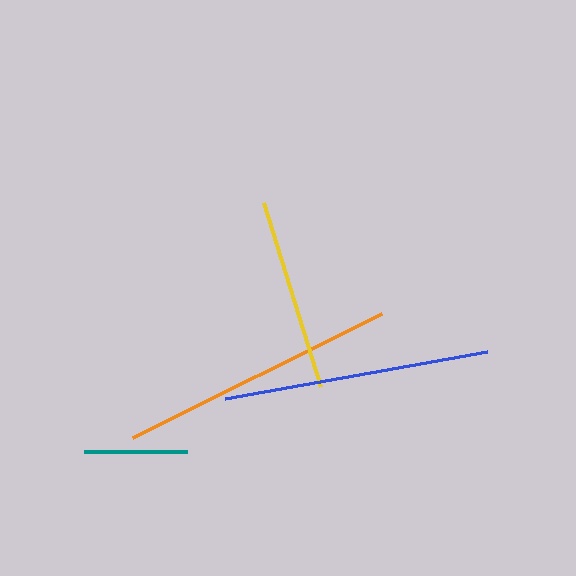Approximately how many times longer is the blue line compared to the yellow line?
The blue line is approximately 1.4 times the length of the yellow line.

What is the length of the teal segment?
The teal segment is approximately 103 pixels long.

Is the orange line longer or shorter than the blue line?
The orange line is longer than the blue line.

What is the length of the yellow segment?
The yellow segment is approximately 193 pixels long.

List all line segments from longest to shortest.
From longest to shortest: orange, blue, yellow, teal.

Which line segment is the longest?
The orange line is the longest at approximately 278 pixels.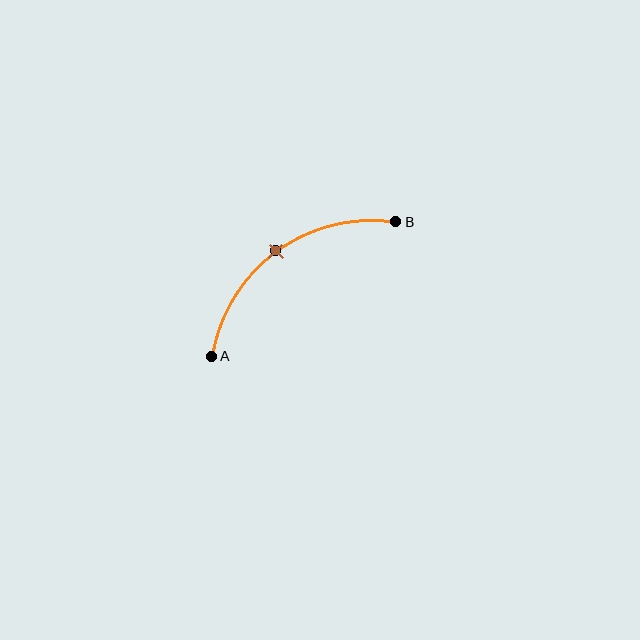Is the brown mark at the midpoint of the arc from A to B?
Yes. The brown mark lies on the arc at equal arc-length from both A and B — it is the arc midpoint.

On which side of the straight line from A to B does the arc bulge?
The arc bulges above and to the left of the straight line connecting A and B.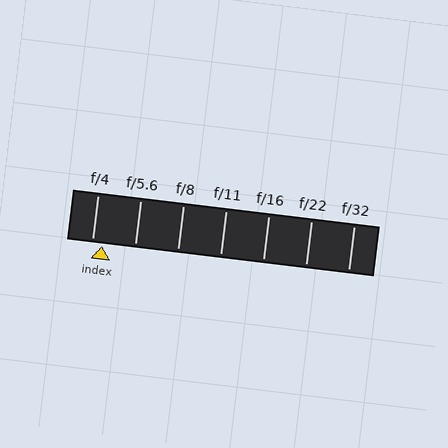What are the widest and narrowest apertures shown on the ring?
The widest aperture shown is f/4 and the narrowest is f/32.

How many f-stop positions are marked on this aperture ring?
There are 7 f-stop positions marked.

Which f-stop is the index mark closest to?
The index mark is closest to f/4.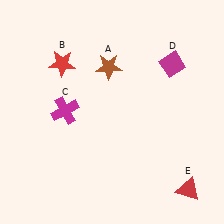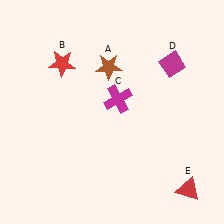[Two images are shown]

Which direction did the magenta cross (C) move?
The magenta cross (C) moved right.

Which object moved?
The magenta cross (C) moved right.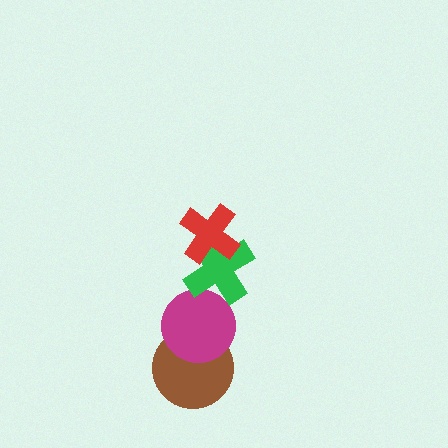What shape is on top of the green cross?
The red cross is on top of the green cross.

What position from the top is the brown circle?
The brown circle is 4th from the top.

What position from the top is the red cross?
The red cross is 1st from the top.